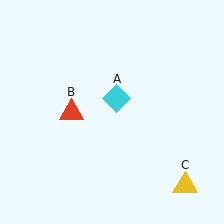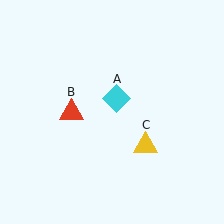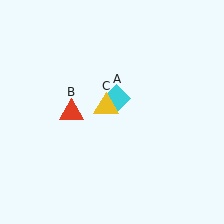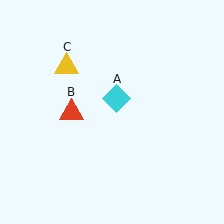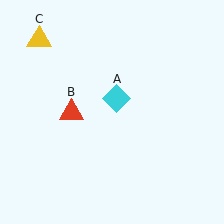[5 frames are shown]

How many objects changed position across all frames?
1 object changed position: yellow triangle (object C).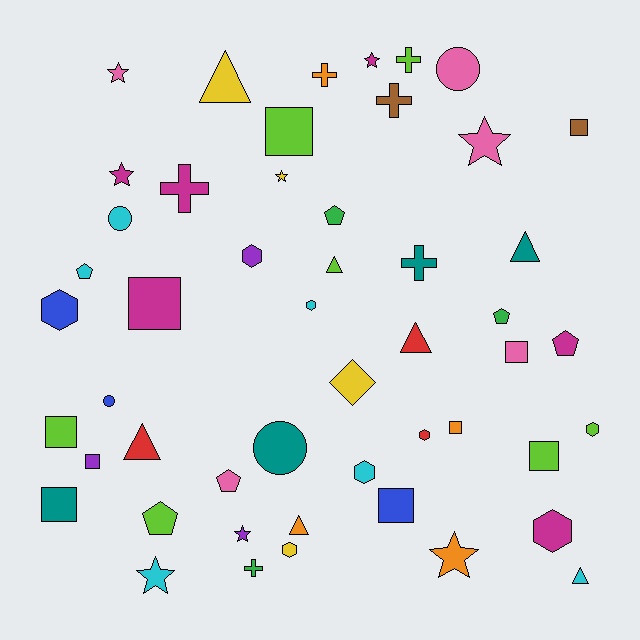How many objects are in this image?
There are 50 objects.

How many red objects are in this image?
There are 3 red objects.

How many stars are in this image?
There are 8 stars.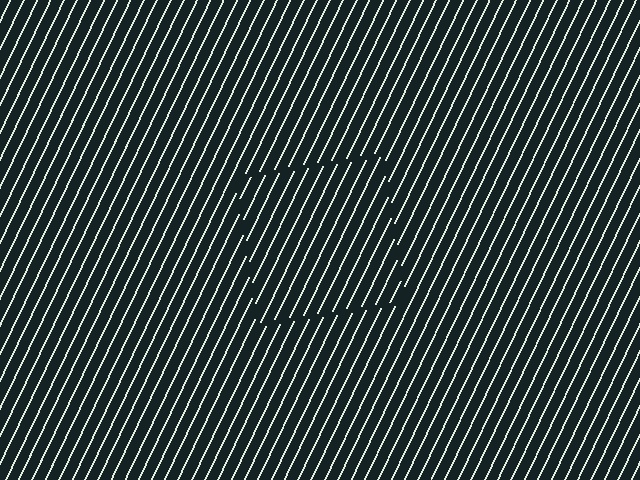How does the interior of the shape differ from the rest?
The interior of the shape contains the same grating, shifted by half a period — the contour is defined by the phase discontinuity where line-ends from the inner and outer gratings abut.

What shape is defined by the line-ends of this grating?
An illusory square. The interior of the shape contains the same grating, shifted by half a period — the contour is defined by the phase discontinuity where line-ends from the inner and outer gratings abut.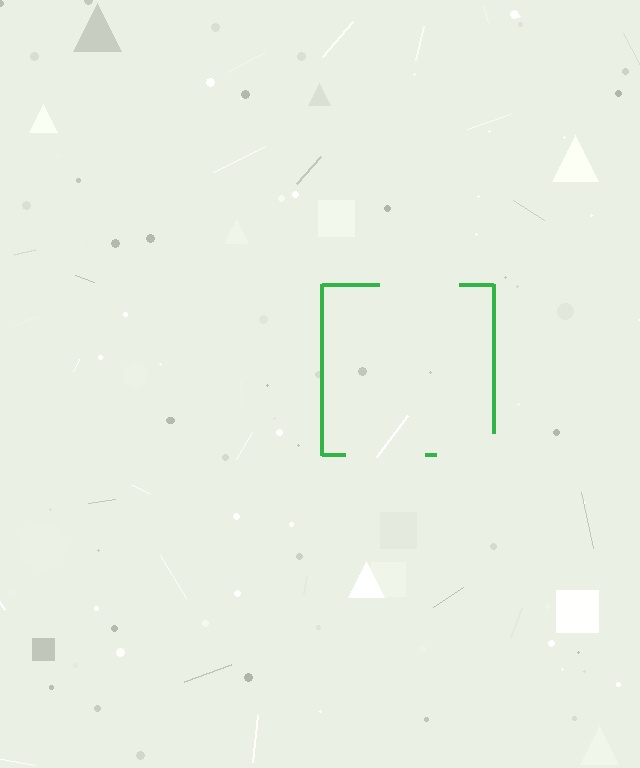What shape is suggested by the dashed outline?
The dashed outline suggests a square.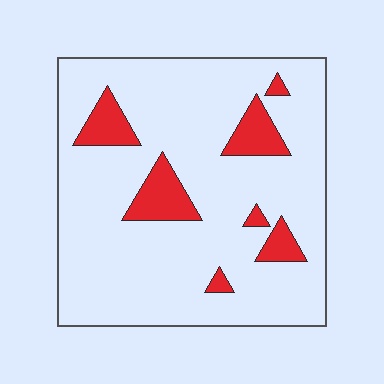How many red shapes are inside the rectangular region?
7.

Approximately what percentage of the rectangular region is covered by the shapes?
Approximately 15%.